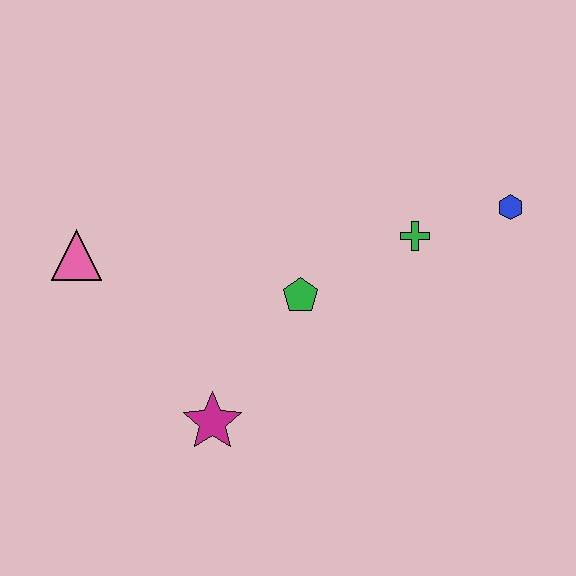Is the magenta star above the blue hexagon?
No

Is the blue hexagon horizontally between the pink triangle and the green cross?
No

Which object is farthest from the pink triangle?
The blue hexagon is farthest from the pink triangle.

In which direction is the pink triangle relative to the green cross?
The pink triangle is to the left of the green cross.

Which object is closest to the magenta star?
The green pentagon is closest to the magenta star.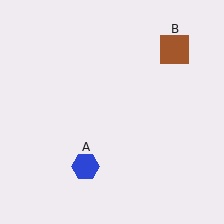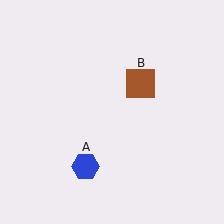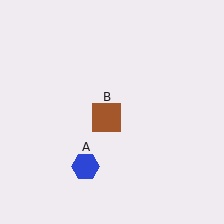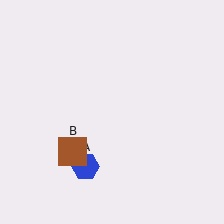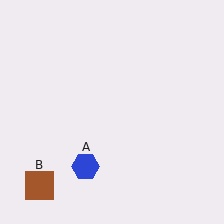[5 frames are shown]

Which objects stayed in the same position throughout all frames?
Blue hexagon (object A) remained stationary.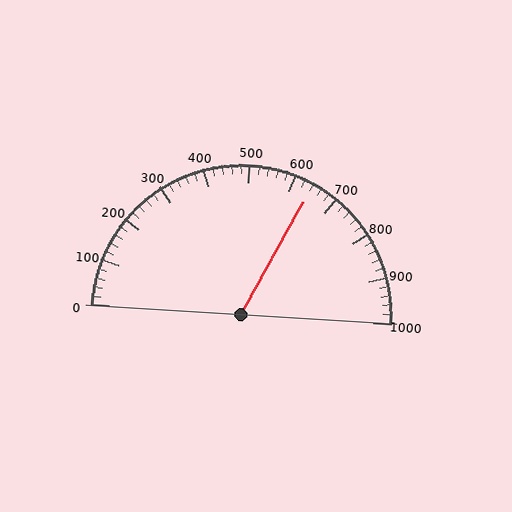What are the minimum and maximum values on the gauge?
The gauge ranges from 0 to 1000.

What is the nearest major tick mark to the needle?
The nearest major tick mark is 600.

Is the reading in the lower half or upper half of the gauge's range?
The reading is in the upper half of the range (0 to 1000).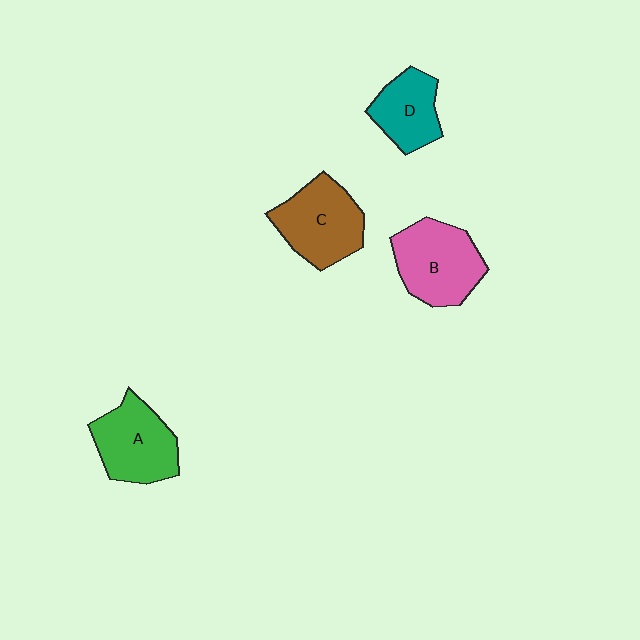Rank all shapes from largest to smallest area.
From largest to smallest: B (pink), C (brown), A (green), D (teal).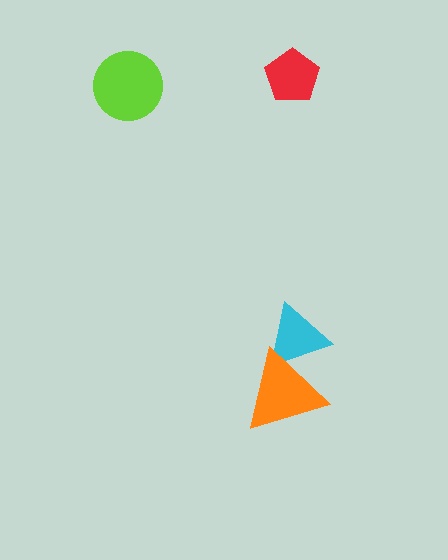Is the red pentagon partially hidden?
No, no other shape covers it.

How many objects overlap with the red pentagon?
0 objects overlap with the red pentagon.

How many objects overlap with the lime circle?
0 objects overlap with the lime circle.